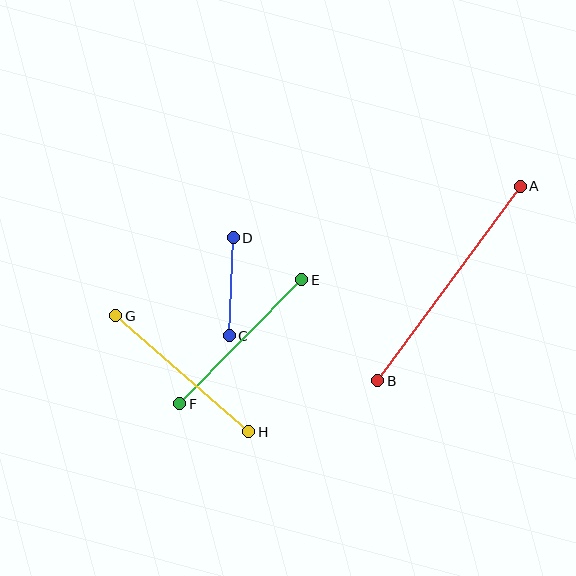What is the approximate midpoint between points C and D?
The midpoint is at approximately (231, 287) pixels.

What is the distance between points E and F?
The distance is approximately 174 pixels.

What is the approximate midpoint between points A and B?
The midpoint is at approximately (449, 283) pixels.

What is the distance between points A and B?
The distance is approximately 241 pixels.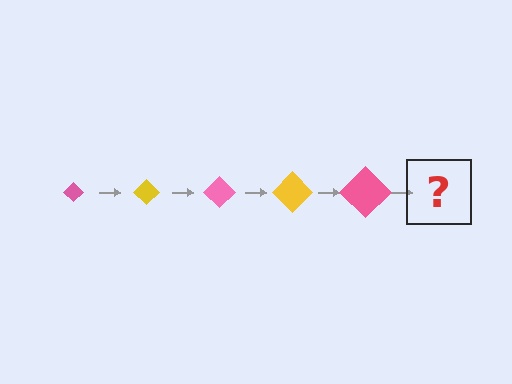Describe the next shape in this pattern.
It should be a yellow diamond, larger than the previous one.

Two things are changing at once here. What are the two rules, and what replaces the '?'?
The two rules are that the diamond grows larger each step and the color cycles through pink and yellow. The '?' should be a yellow diamond, larger than the previous one.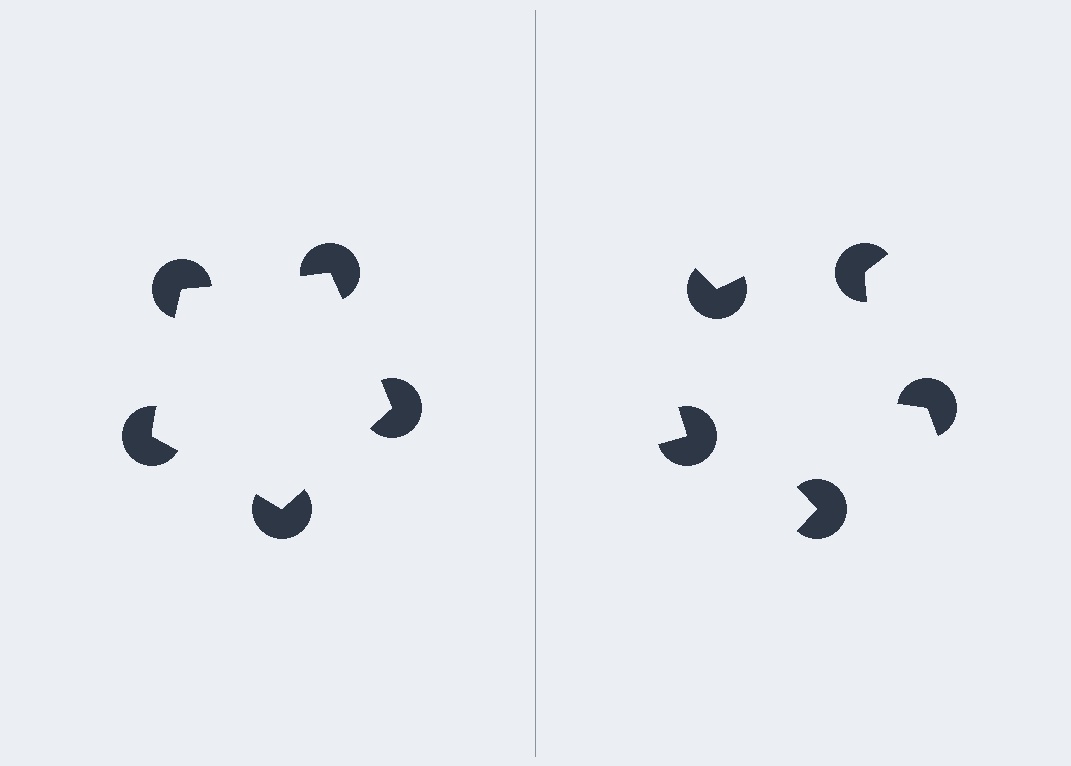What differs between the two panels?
The pac-man discs are positioned identically on both sides; only the wedge orientations differ. On the left they align to a pentagon; on the right they are misaligned.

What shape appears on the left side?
An illusory pentagon.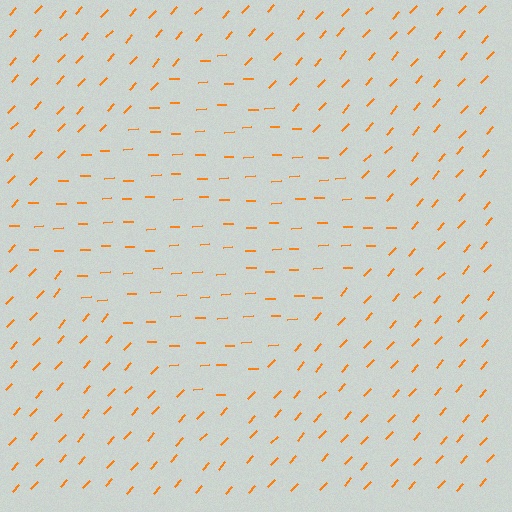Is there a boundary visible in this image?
Yes, there is a texture boundary formed by a change in line orientation.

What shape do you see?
I see a diamond.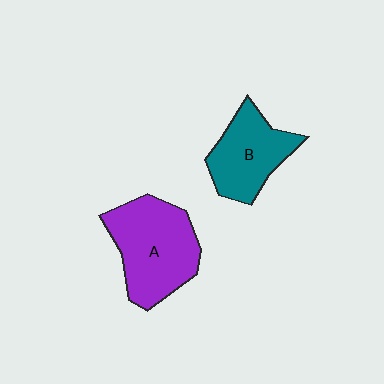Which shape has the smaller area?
Shape B (teal).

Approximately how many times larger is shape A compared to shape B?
Approximately 1.4 times.